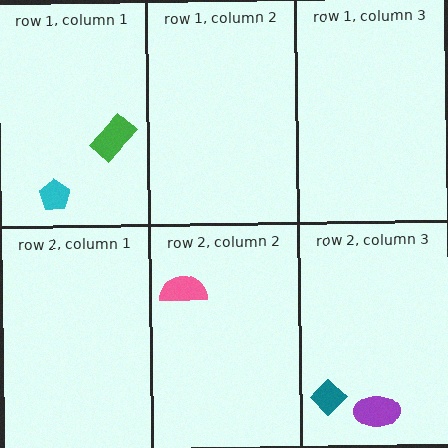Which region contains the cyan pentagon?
The row 1, column 1 region.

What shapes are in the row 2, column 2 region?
The pink semicircle.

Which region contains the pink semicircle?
The row 2, column 2 region.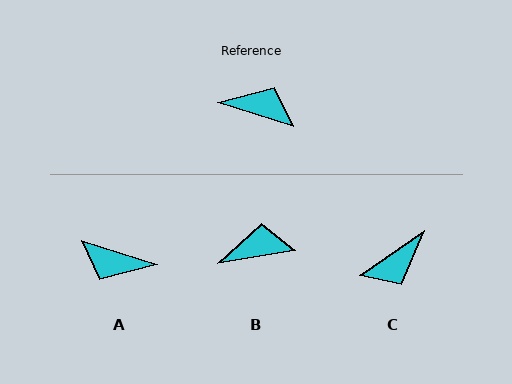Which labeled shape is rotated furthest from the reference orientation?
A, about 180 degrees away.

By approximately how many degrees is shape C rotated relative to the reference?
Approximately 128 degrees clockwise.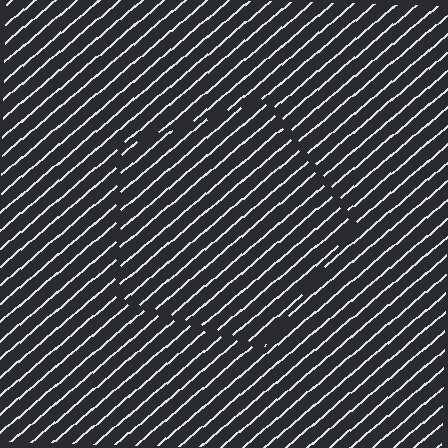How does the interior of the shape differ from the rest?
The interior of the shape contains the same grating, shifted by half a period — the contour is defined by the phase discontinuity where line-ends from the inner and outer gratings abut.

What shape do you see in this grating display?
An illusory pentagon. The interior of the shape contains the same grating, shifted by half a period — the contour is defined by the phase discontinuity where line-ends from the inner and outer gratings abut.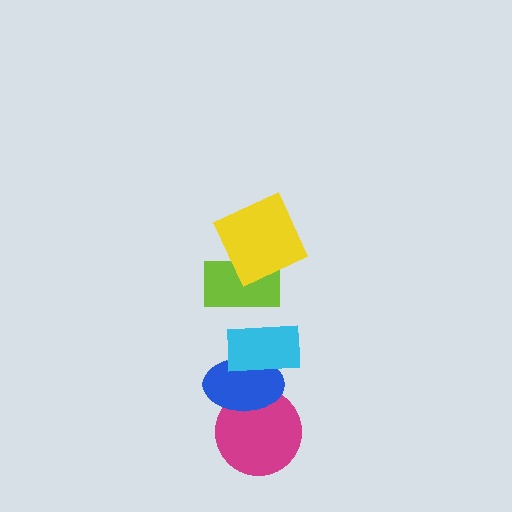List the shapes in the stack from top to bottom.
From top to bottom: the yellow square, the lime rectangle, the cyan rectangle, the blue ellipse, the magenta circle.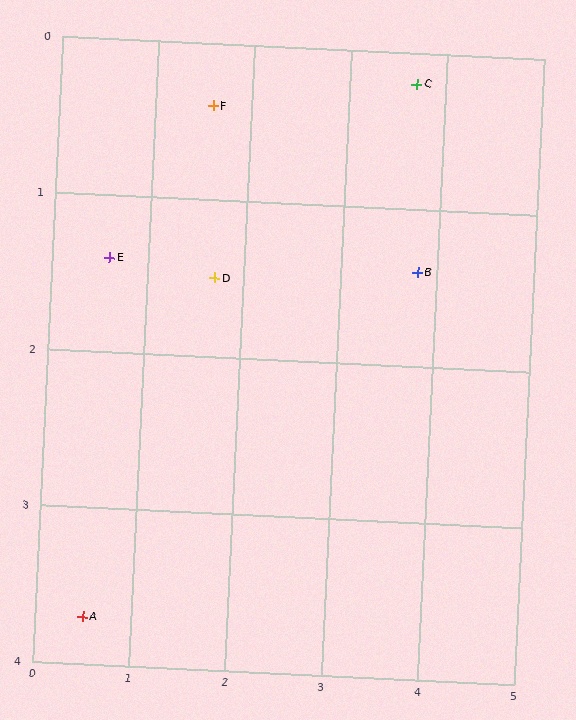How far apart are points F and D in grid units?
Points F and D are about 1.1 grid units apart.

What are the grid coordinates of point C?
Point C is at approximately (3.7, 0.2).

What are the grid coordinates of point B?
Point B is at approximately (3.8, 1.4).